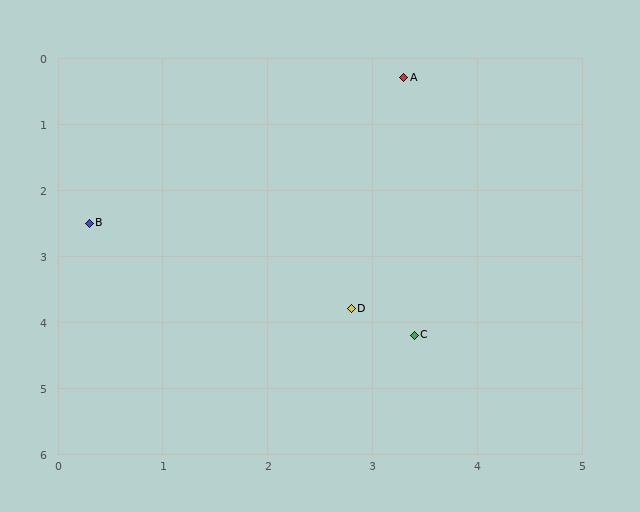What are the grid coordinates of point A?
Point A is at approximately (3.3, 0.3).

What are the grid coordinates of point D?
Point D is at approximately (2.8, 3.8).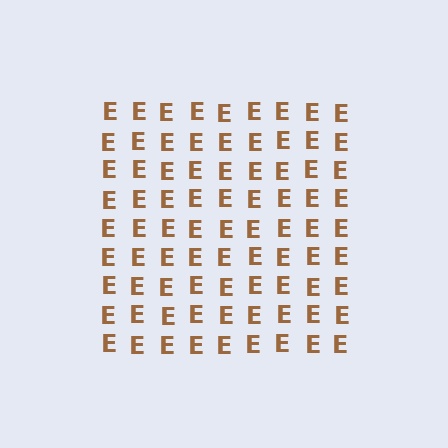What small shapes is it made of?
It is made of small letter E's.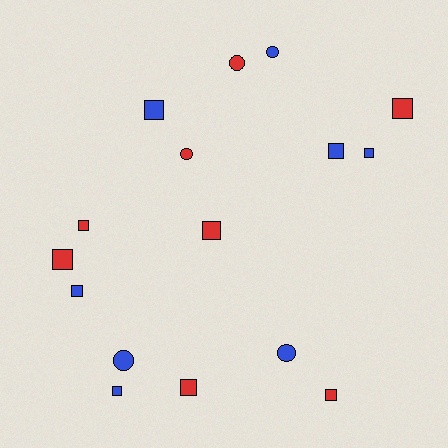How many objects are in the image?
There are 16 objects.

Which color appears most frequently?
Blue, with 8 objects.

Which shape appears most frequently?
Square, with 11 objects.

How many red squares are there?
There are 6 red squares.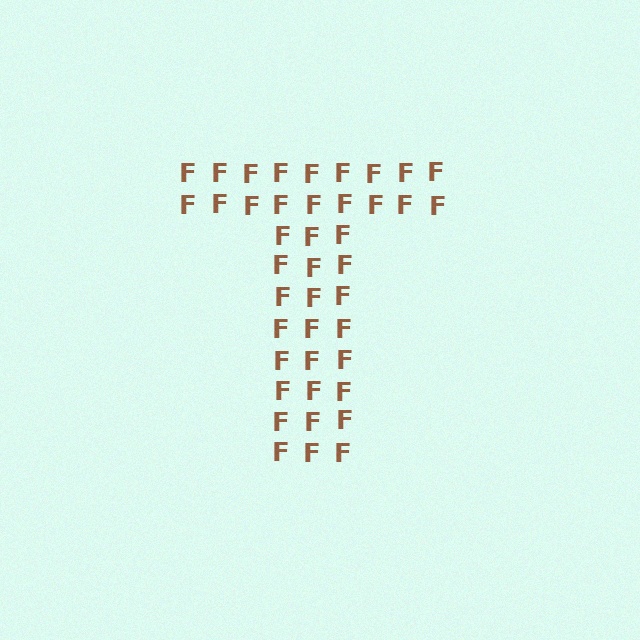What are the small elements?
The small elements are letter F's.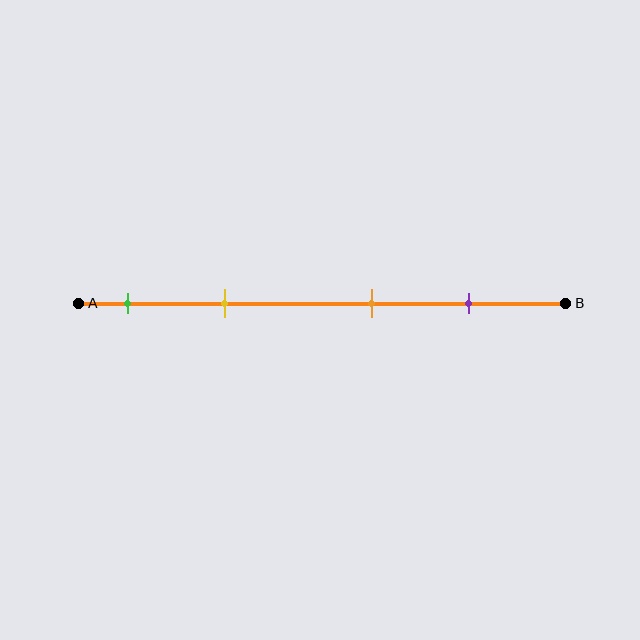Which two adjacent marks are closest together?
The green and yellow marks are the closest adjacent pair.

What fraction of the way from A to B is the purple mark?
The purple mark is approximately 80% (0.8) of the way from A to B.